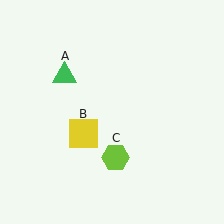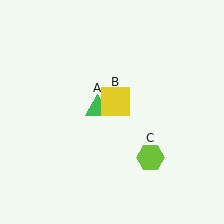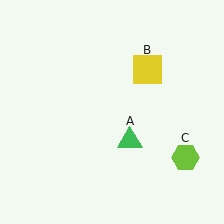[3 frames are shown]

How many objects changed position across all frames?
3 objects changed position: green triangle (object A), yellow square (object B), lime hexagon (object C).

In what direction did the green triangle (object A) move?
The green triangle (object A) moved down and to the right.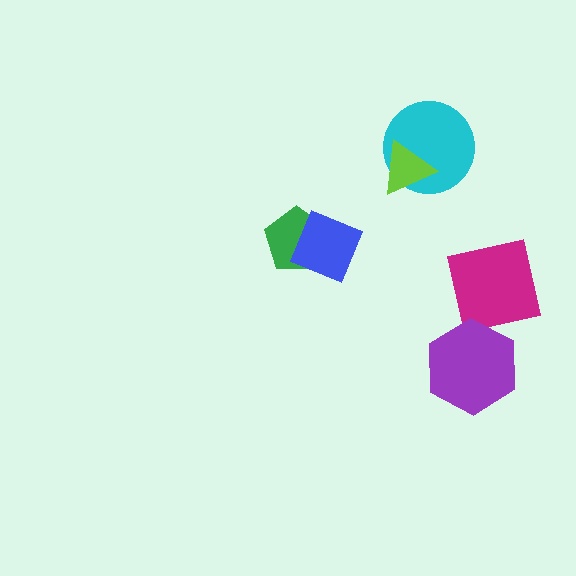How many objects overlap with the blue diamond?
1 object overlaps with the blue diamond.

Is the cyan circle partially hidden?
Yes, it is partially covered by another shape.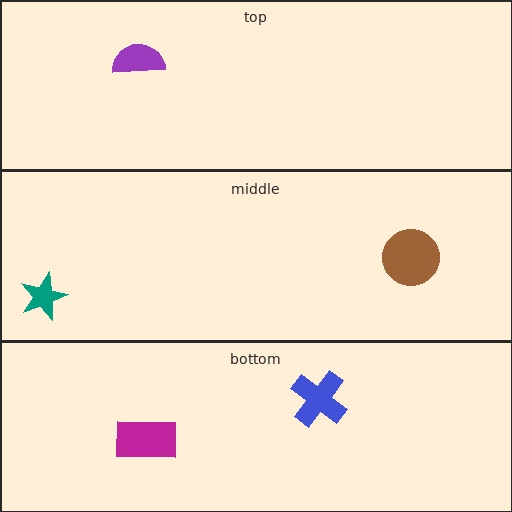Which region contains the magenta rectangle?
The bottom region.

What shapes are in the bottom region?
The blue cross, the magenta rectangle.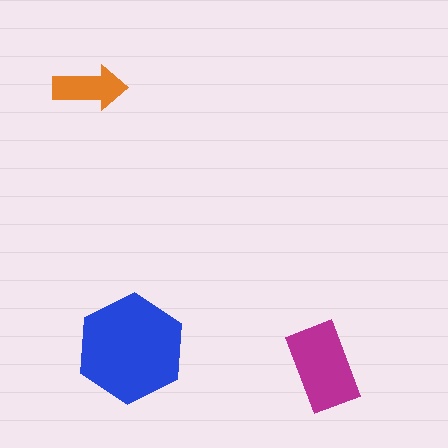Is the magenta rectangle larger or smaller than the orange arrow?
Larger.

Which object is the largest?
The blue hexagon.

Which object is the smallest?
The orange arrow.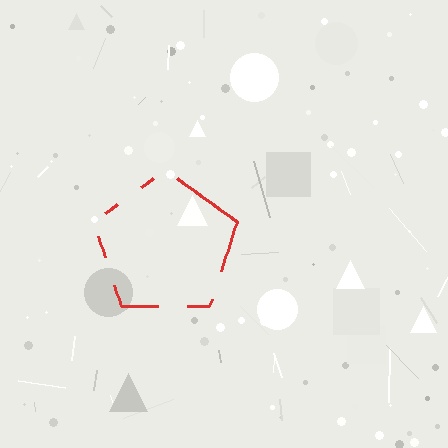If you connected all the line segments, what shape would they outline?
They would outline a pentagon.